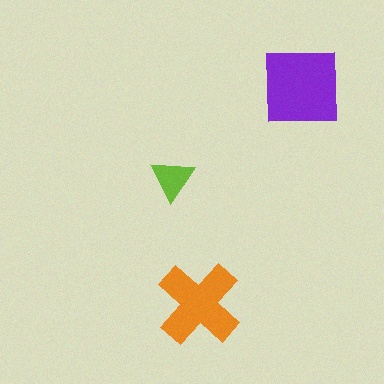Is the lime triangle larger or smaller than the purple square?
Smaller.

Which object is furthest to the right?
The purple square is rightmost.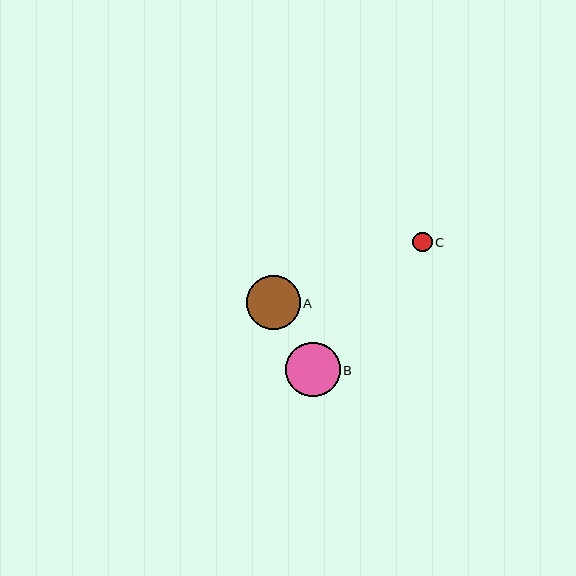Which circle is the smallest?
Circle C is the smallest with a size of approximately 20 pixels.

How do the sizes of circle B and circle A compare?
Circle B and circle A are approximately the same size.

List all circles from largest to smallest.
From largest to smallest: B, A, C.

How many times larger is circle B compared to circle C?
Circle B is approximately 2.8 times the size of circle C.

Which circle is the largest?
Circle B is the largest with a size of approximately 54 pixels.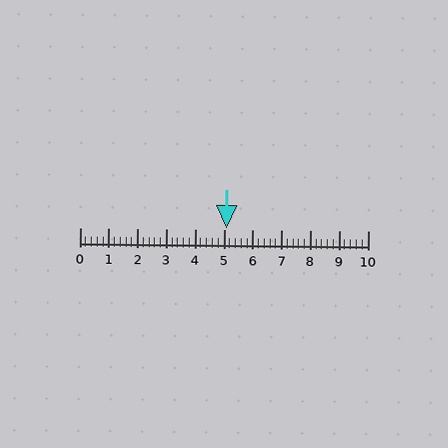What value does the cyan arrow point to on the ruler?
The cyan arrow points to approximately 5.1.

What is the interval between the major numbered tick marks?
The major tick marks are spaced 1 units apart.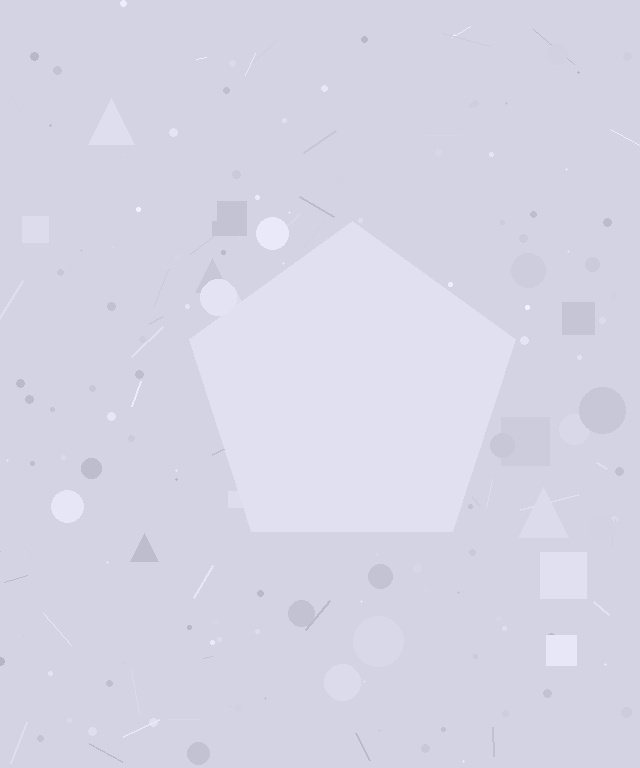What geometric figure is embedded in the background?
A pentagon is embedded in the background.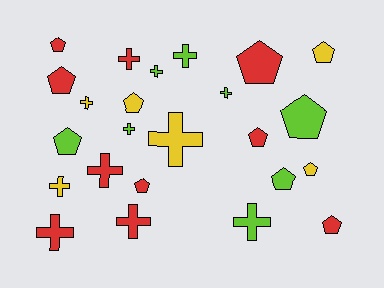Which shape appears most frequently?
Pentagon, with 12 objects.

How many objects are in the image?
There are 24 objects.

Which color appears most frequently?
Red, with 10 objects.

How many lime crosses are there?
There are 5 lime crosses.